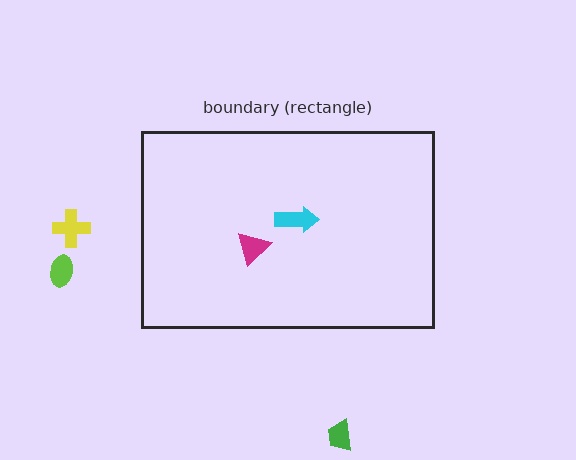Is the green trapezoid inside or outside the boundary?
Outside.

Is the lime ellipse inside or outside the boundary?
Outside.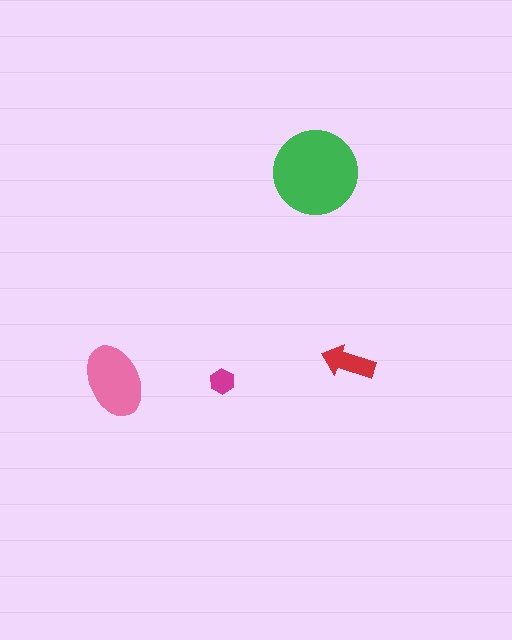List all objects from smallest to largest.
The magenta hexagon, the red arrow, the pink ellipse, the green circle.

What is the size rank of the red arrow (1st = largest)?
3rd.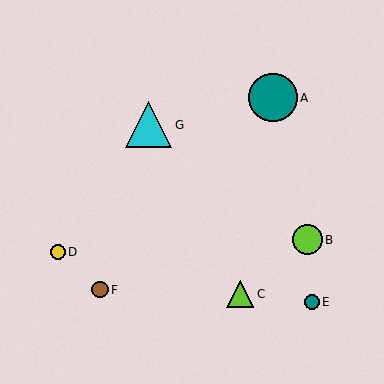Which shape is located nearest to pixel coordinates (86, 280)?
The brown circle (labeled F) at (100, 290) is nearest to that location.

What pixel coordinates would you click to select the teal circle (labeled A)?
Click at (273, 98) to select the teal circle A.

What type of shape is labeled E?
Shape E is a teal circle.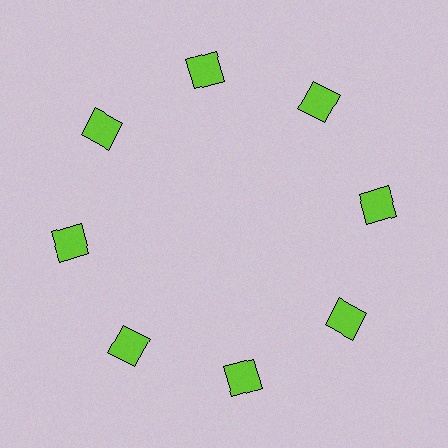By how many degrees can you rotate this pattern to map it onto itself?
The pattern maps onto itself every 45 degrees of rotation.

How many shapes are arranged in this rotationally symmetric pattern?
There are 8 shapes, arranged in 8 groups of 1.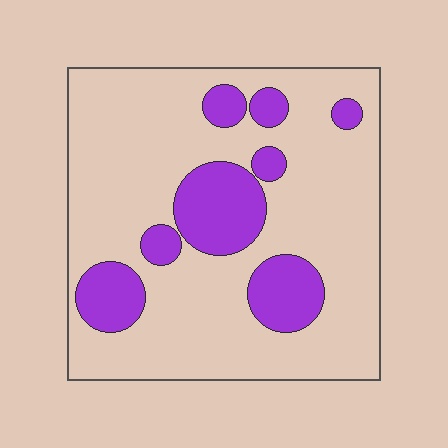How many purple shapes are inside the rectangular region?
8.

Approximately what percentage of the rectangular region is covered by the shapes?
Approximately 20%.